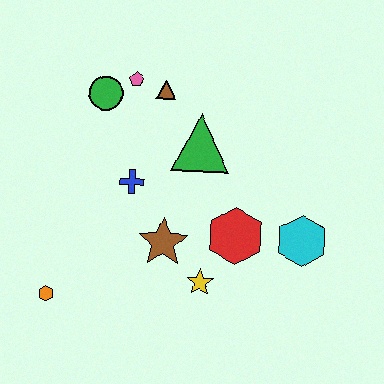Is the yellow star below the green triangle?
Yes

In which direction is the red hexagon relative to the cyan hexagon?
The red hexagon is to the left of the cyan hexagon.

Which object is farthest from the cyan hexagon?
The orange hexagon is farthest from the cyan hexagon.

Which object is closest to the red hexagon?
The yellow star is closest to the red hexagon.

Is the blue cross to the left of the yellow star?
Yes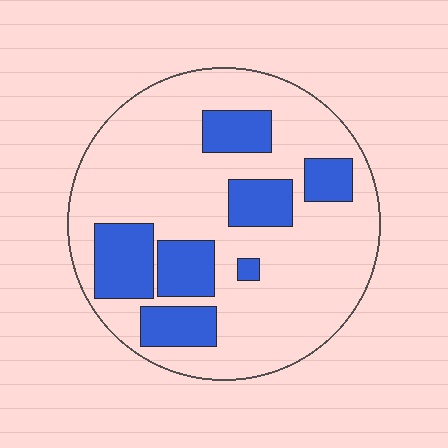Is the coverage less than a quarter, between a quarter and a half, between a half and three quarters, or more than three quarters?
Between a quarter and a half.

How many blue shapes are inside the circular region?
7.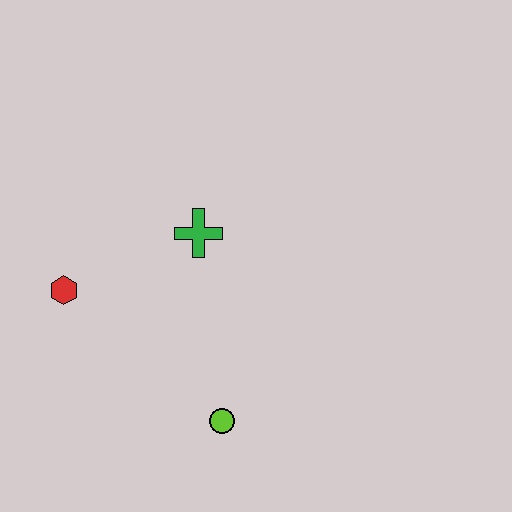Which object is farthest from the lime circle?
The red hexagon is farthest from the lime circle.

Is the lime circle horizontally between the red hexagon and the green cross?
No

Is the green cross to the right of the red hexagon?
Yes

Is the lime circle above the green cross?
No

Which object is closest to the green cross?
The red hexagon is closest to the green cross.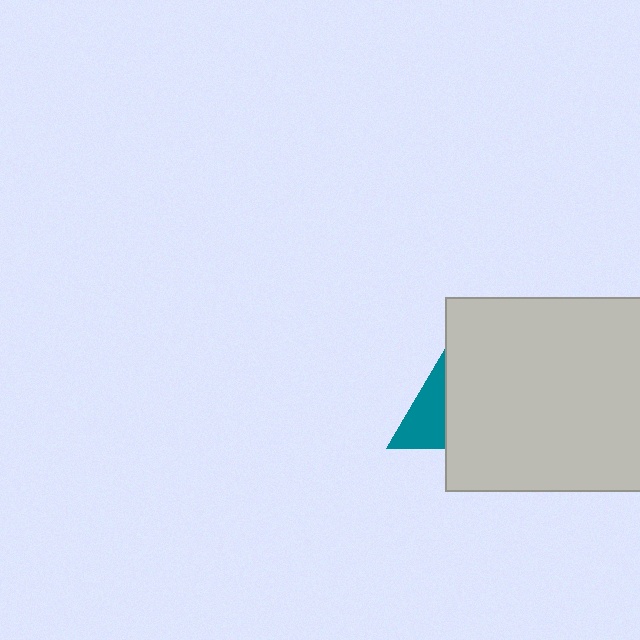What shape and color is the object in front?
The object in front is a light gray rectangle.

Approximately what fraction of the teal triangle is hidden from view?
Roughly 56% of the teal triangle is hidden behind the light gray rectangle.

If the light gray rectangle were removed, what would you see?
You would see the complete teal triangle.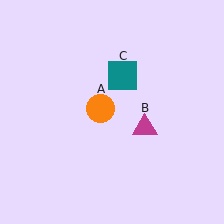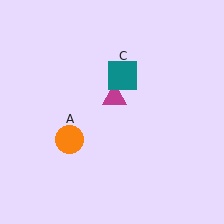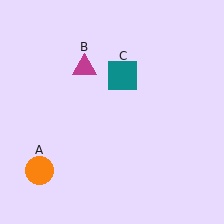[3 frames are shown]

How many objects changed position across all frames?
2 objects changed position: orange circle (object A), magenta triangle (object B).